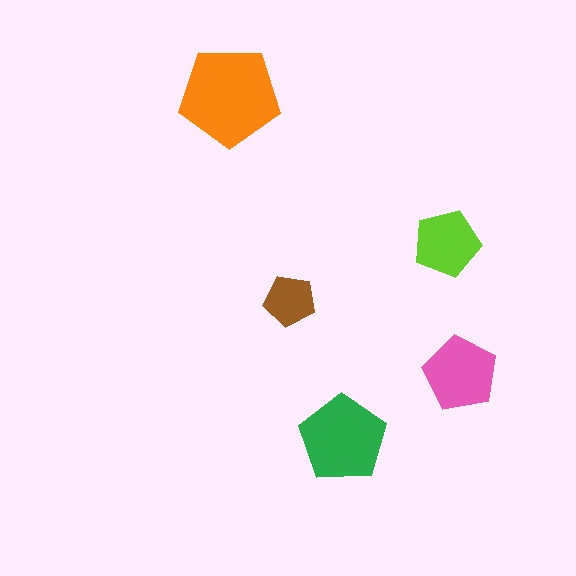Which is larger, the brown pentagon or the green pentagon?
The green one.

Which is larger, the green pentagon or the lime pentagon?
The green one.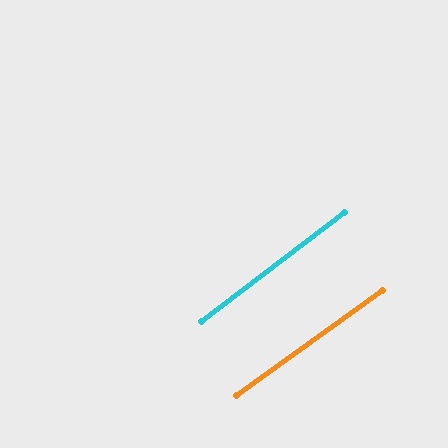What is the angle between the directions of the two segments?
Approximately 2 degrees.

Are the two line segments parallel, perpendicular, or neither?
Parallel — their directions differ by only 1.6°.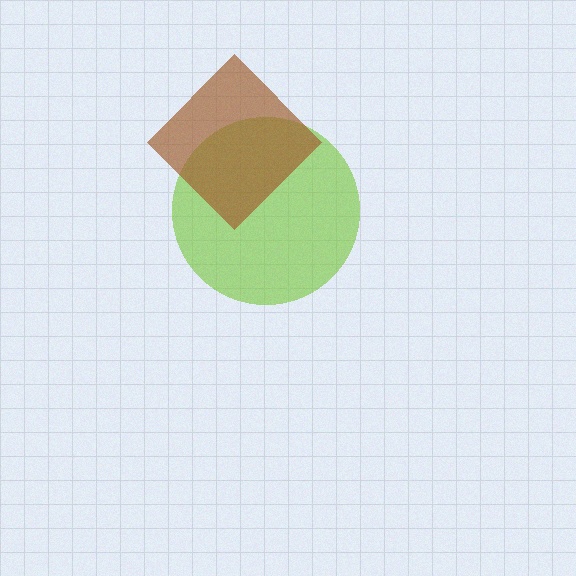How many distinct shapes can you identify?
There are 2 distinct shapes: a lime circle, a brown diamond.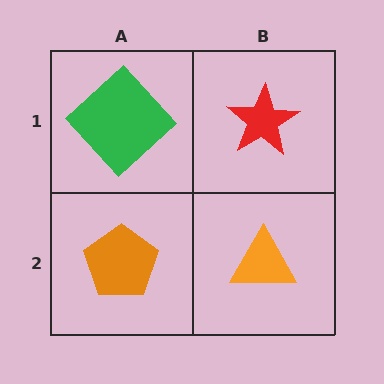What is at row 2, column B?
An orange triangle.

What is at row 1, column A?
A green diamond.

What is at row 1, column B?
A red star.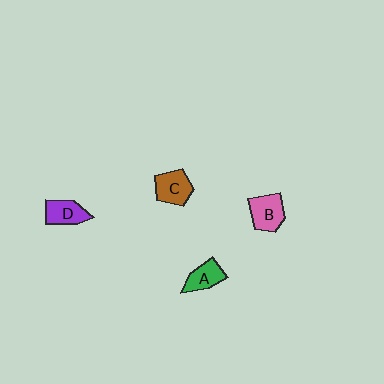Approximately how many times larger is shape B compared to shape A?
Approximately 1.2 times.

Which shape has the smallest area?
Shape A (green).